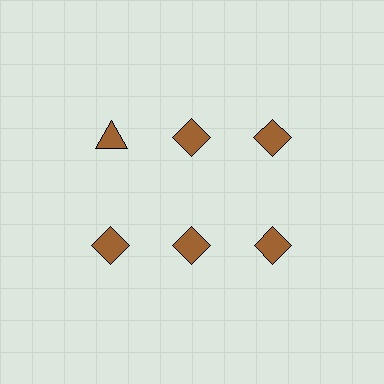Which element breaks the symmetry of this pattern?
The brown triangle in the top row, leftmost column breaks the symmetry. All other shapes are brown diamonds.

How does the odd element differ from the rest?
It has a different shape: triangle instead of diamond.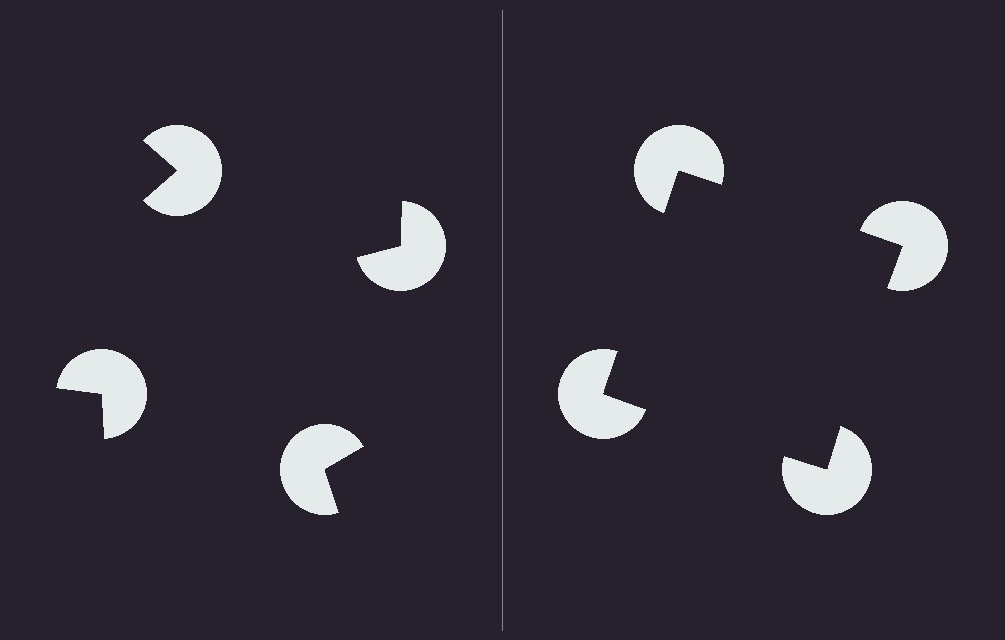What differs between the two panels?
The pac-man discs are positioned identically on both sides; only the wedge orientations differ. On the right they align to a square; on the left they are misaligned.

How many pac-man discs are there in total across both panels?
8 — 4 on each side.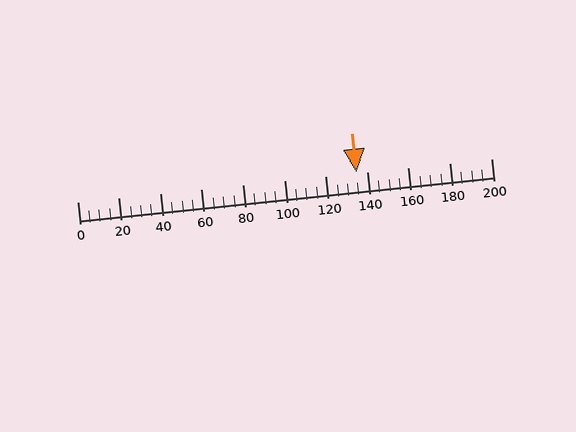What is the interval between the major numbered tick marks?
The major tick marks are spaced 20 units apart.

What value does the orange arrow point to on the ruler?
The orange arrow points to approximately 135.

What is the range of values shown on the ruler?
The ruler shows values from 0 to 200.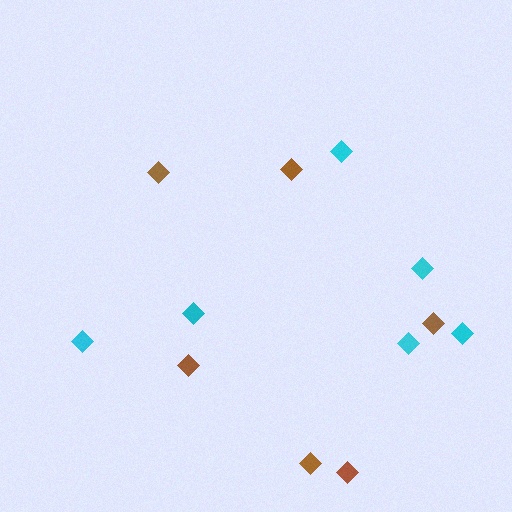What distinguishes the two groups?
There are 2 groups: one group of cyan diamonds (6) and one group of brown diamonds (6).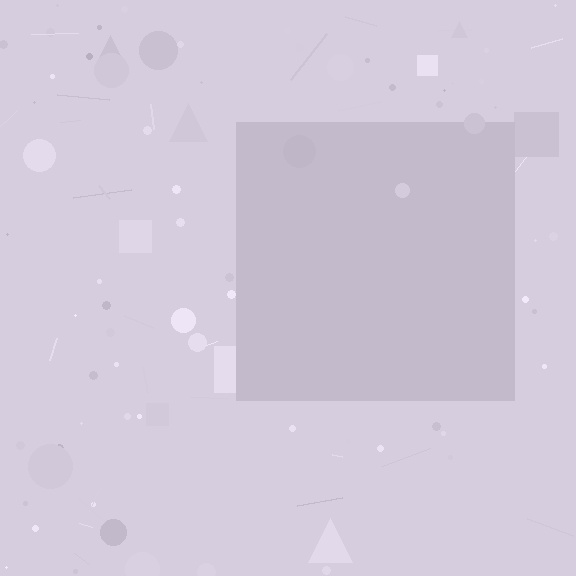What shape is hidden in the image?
A square is hidden in the image.